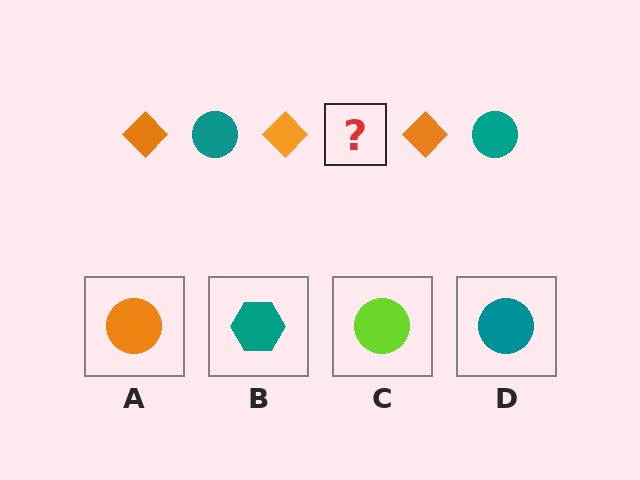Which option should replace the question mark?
Option D.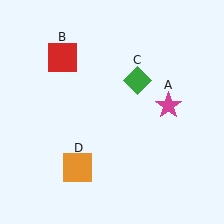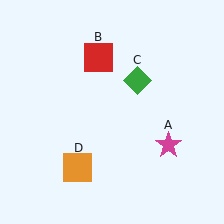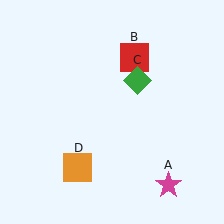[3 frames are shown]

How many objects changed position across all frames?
2 objects changed position: magenta star (object A), red square (object B).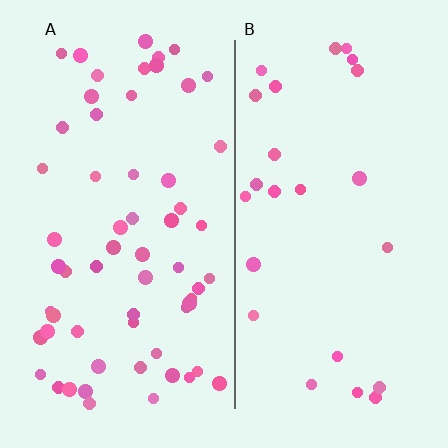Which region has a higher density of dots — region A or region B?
A (the left).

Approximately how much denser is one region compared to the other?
Approximately 2.4× — region A over region B.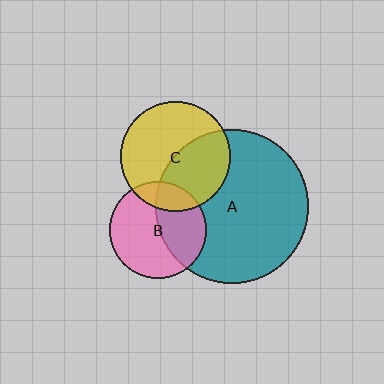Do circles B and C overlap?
Yes.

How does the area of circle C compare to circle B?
Approximately 1.3 times.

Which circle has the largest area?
Circle A (teal).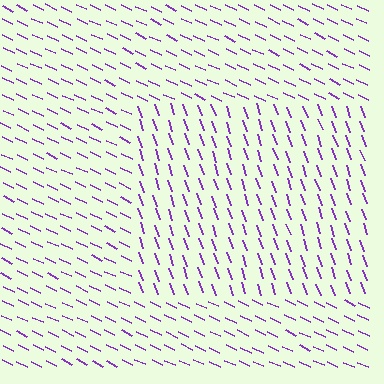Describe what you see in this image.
The image is filled with small purple line segments. A rectangle region in the image has lines oriented differently from the surrounding lines, creating a visible texture boundary.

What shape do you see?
I see a rectangle.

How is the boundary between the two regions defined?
The boundary is defined purely by a change in line orientation (approximately 45 degrees difference). All lines are the same color and thickness.